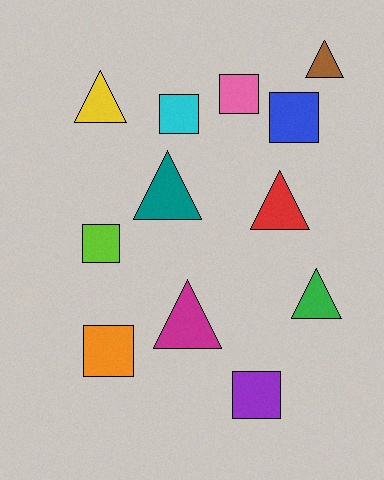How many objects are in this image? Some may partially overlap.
There are 12 objects.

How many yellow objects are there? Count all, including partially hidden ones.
There is 1 yellow object.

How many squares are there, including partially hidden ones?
There are 6 squares.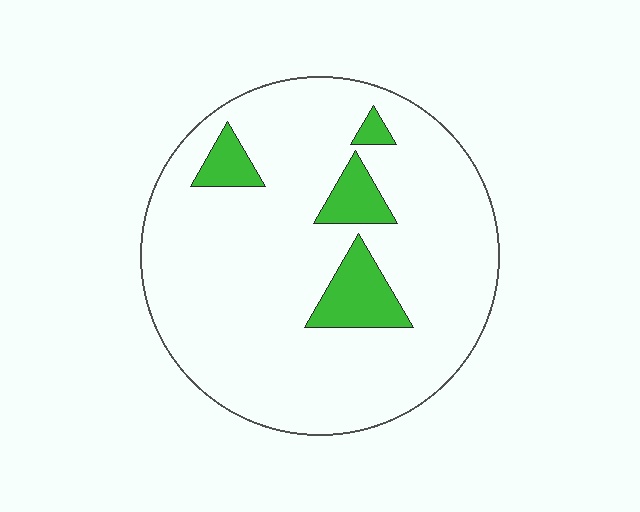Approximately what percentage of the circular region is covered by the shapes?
Approximately 10%.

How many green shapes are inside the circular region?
4.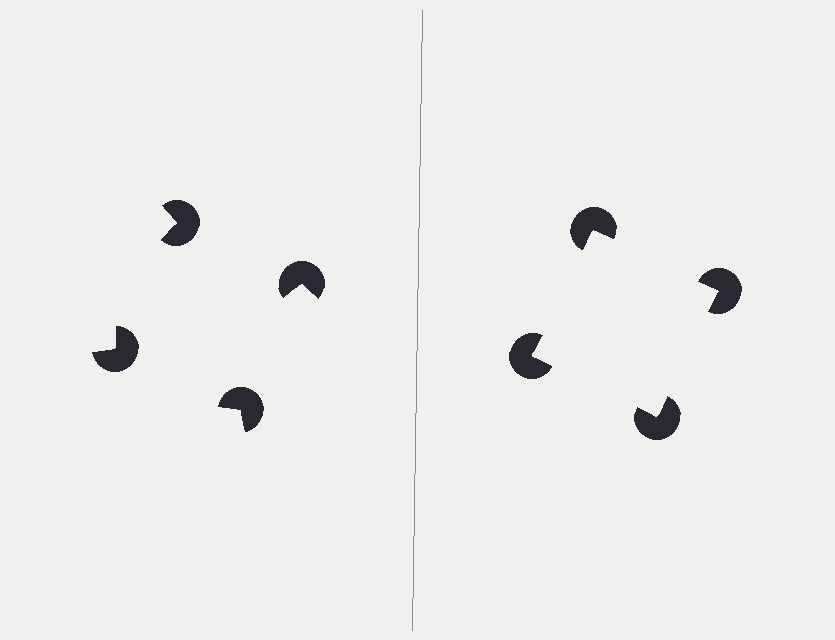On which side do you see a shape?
An illusory square appears on the right side. On the left side the wedge cuts are rotated, so no coherent shape forms.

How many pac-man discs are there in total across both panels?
8 — 4 on each side.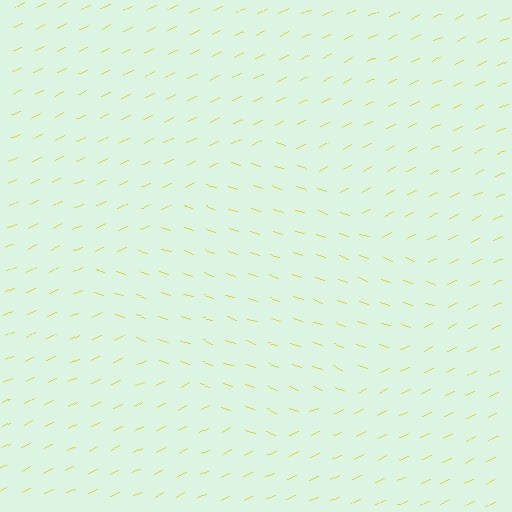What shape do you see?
I see a diamond.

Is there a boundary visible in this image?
Yes, there is a texture boundary formed by a change in line orientation.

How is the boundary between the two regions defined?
The boundary is defined purely by a change in line orientation (approximately 45 degrees difference). All lines are the same color and thickness.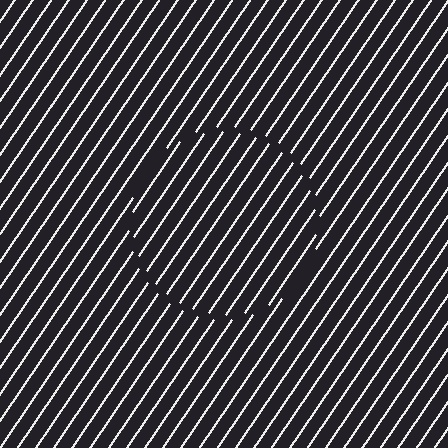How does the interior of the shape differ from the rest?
The interior of the shape contains the same grating, shifted by half a period — the contour is defined by the phase discontinuity where line-ends from the inner and outer gratings abut.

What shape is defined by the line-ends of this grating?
An illusory circle. The interior of the shape contains the same grating, shifted by half a period — the contour is defined by the phase discontinuity where line-ends from the inner and outer gratings abut.